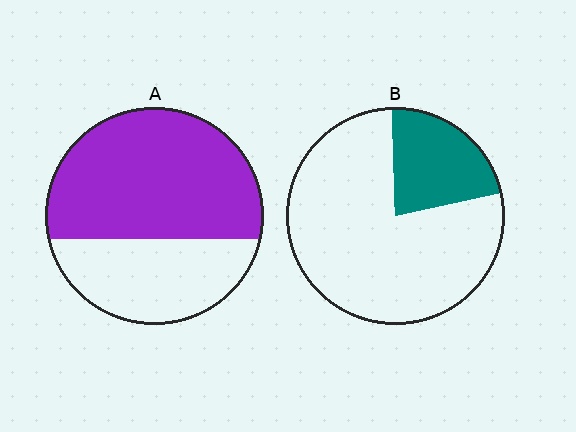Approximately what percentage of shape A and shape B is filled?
A is approximately 65% and B is approximately 20%.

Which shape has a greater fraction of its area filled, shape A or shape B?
Shape A.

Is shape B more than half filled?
No.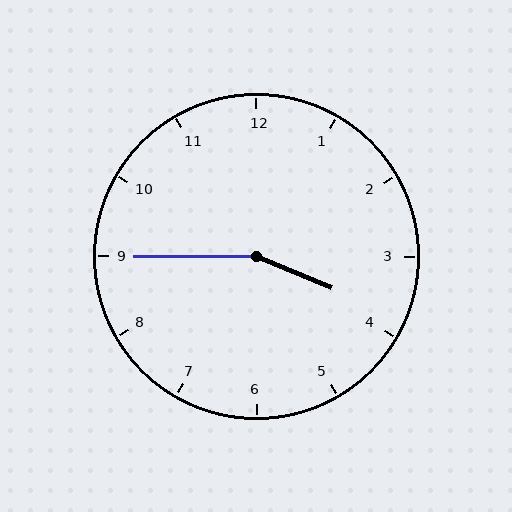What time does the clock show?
3:45.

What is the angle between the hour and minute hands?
Approximately 158 degrees.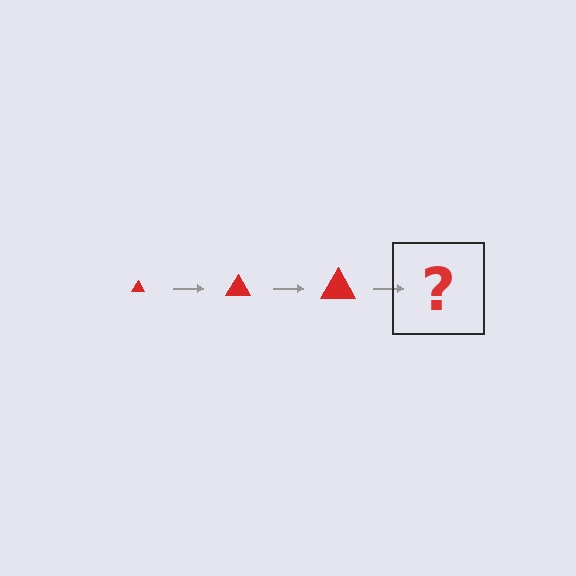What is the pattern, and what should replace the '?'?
The pattern is that the triangle gets progressively larger each step. The '?' should be a red triangle, larger than the previous one.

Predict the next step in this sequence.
The next step is a red triangle, larger than the previous one.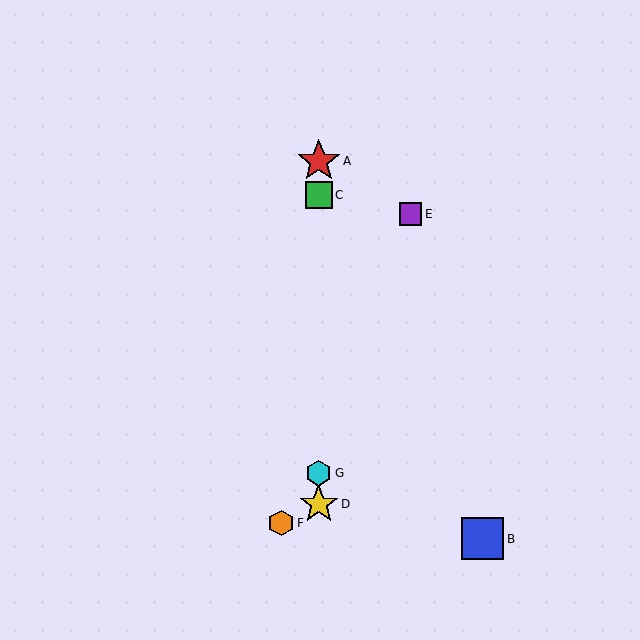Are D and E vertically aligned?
No, D is at x≈319 and E is at x≈411.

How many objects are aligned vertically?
4 objects (A, C, D, G) are aligned vertically.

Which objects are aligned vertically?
Objects A, C, D, G are aligned vertically.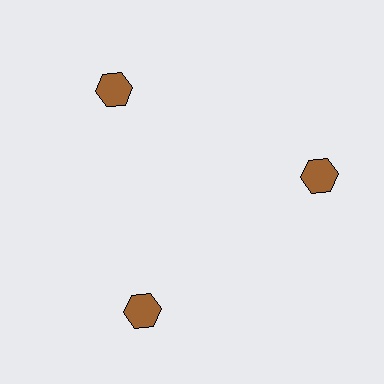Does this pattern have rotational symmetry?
Yes, this pattern has 3-fold rotational symmetry. It looks the same after rotating 120 degrees around the center.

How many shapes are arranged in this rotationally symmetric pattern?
There are 3 shapes, arranged in 3 groups of 1.